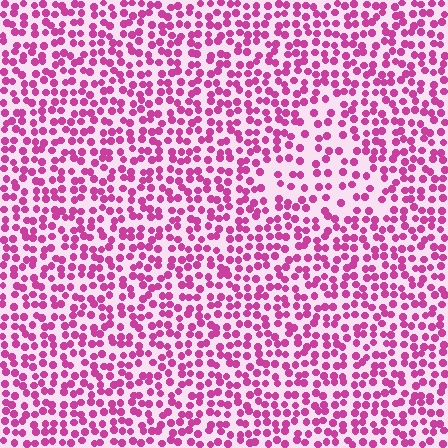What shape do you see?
I see a triangle.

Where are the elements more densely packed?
The elements are more densely packed outside the triangle boundary.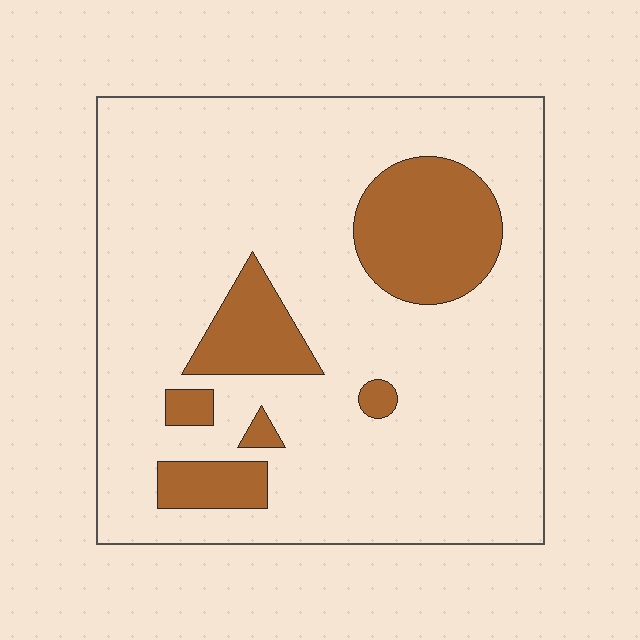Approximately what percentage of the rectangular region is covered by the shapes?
Approximately 20%.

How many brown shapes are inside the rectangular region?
6.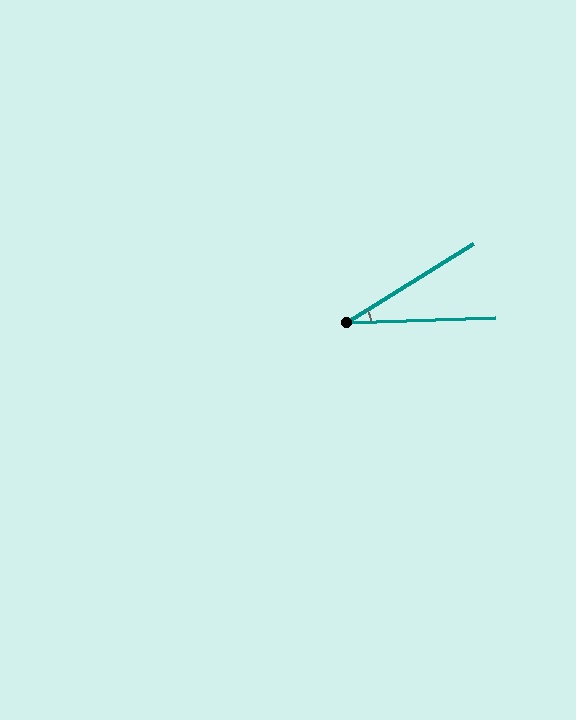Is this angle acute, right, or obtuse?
It is acute.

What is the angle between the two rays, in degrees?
Approximately 30 degrees.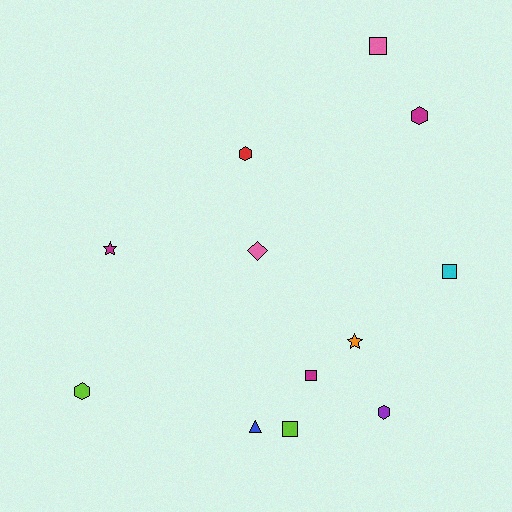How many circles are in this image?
There are no circles.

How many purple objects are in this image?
There is 1 purple object.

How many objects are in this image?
There are 12 objects.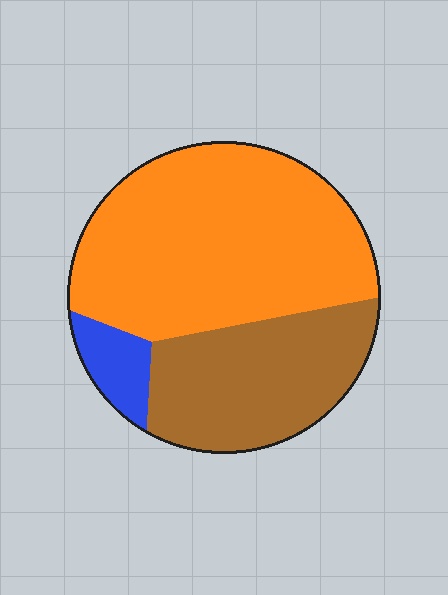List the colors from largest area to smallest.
From largest to smallest: orange, brown, blue.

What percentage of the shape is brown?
Brown takes up about one third (1/3) of the shape.